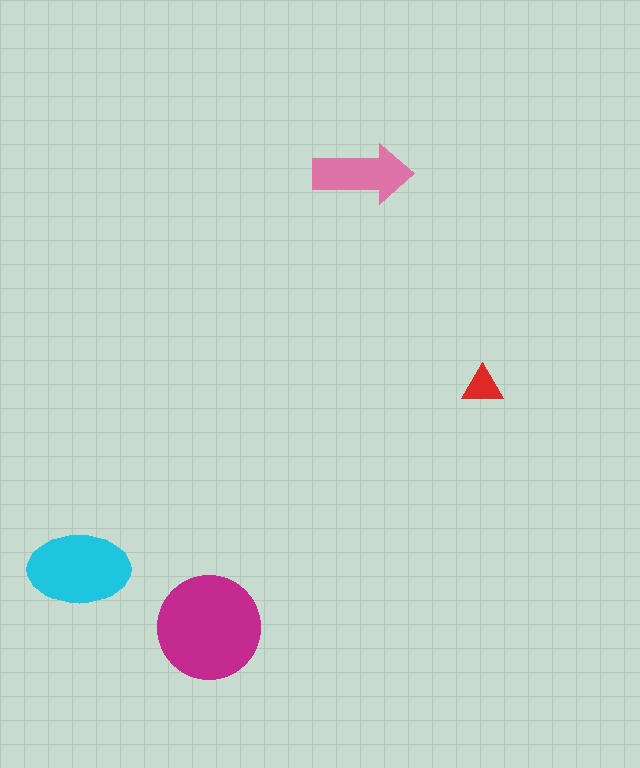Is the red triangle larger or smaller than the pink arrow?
Smaller.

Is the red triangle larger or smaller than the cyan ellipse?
Smaller.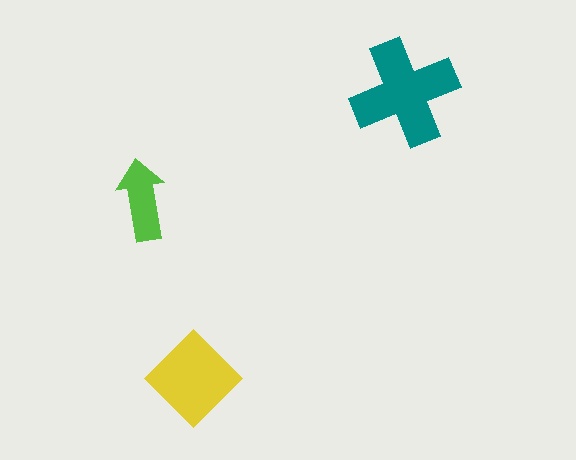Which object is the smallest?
The lime arrow.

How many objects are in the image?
There are 3 objects in the image.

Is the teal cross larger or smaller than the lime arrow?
Larger.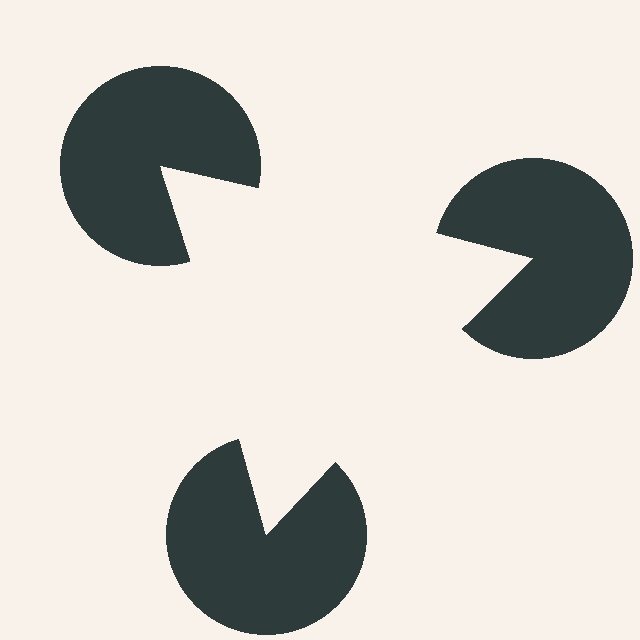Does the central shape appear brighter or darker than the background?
It typically appears slightly brighter than the background, even though no actual brightness change is drawn.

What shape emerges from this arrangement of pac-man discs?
An illusory triangle — its edges are inferred from the aligned wedge cuts in the pac-man discs, not physically drawn.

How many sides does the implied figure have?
3 sides.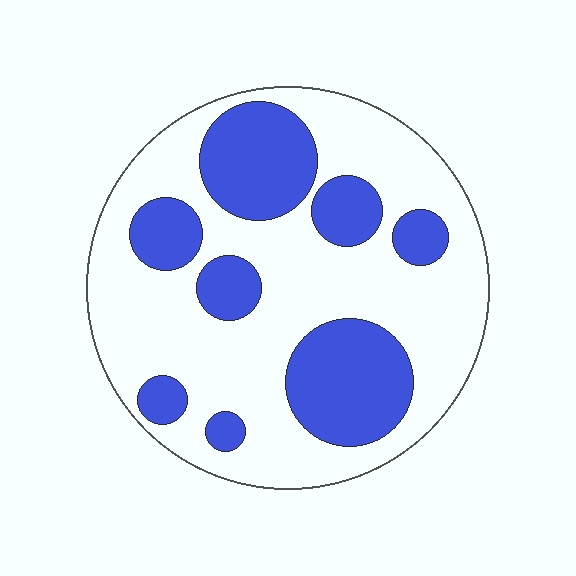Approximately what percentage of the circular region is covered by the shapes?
Approximately 35%.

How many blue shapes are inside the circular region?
8.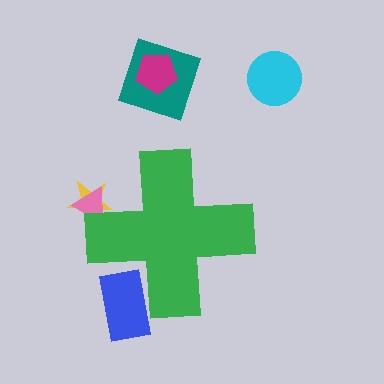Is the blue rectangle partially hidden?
Yes, the blue rectangle is partially hidden behind the green cross.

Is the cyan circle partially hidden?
No, the cyan circle is fully visible.